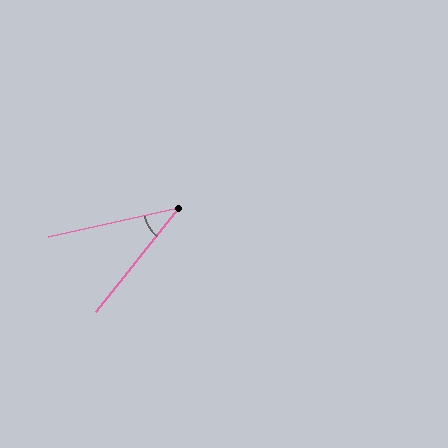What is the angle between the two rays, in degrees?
Approximately 39 degrees.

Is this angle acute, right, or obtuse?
It is acute.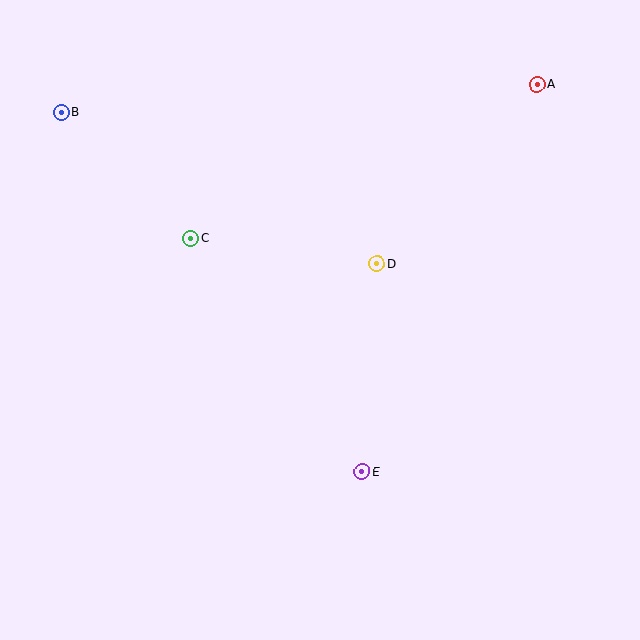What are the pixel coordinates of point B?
Point B is at (61, 112).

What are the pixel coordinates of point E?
Point E is at (362, 472).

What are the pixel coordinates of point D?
Point D is at (377, 264).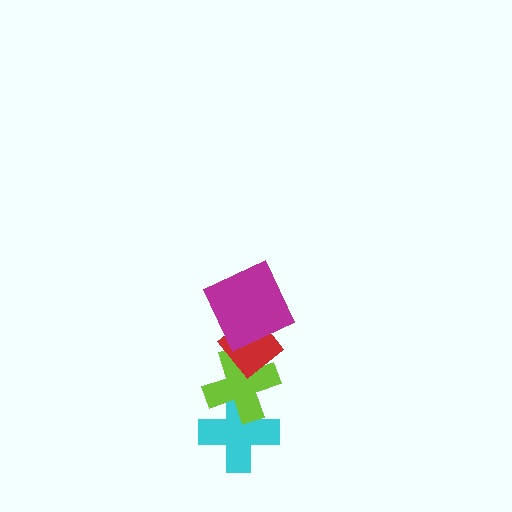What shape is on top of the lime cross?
The red diamond is on top of the lime cross.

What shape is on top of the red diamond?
The magenta square is on top of the red diamond.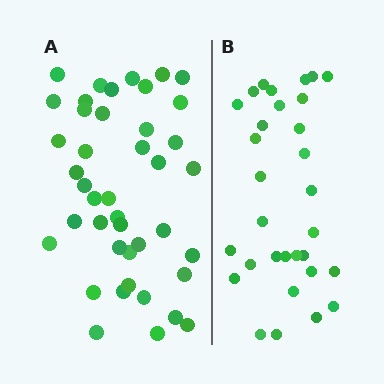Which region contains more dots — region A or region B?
Region A (the left region) has more dots.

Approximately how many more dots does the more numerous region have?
Region A has roughly 12 or so more dots than region B.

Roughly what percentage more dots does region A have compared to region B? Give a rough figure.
About 35% more.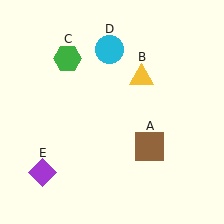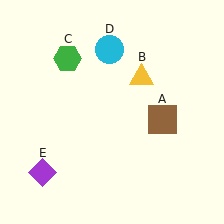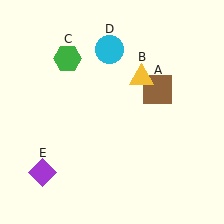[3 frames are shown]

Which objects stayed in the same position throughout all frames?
Yellow triangle (object B) and green hexagon (object C) and cyan circle (object D) and purple diamond (object E) remained stationary.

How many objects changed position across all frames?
1 object changed position: brown square (object A).